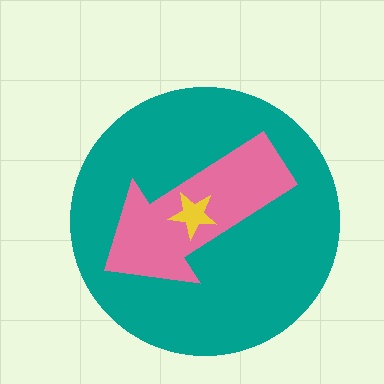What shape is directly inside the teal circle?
The pink arrow.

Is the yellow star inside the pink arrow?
Yes.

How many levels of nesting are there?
3.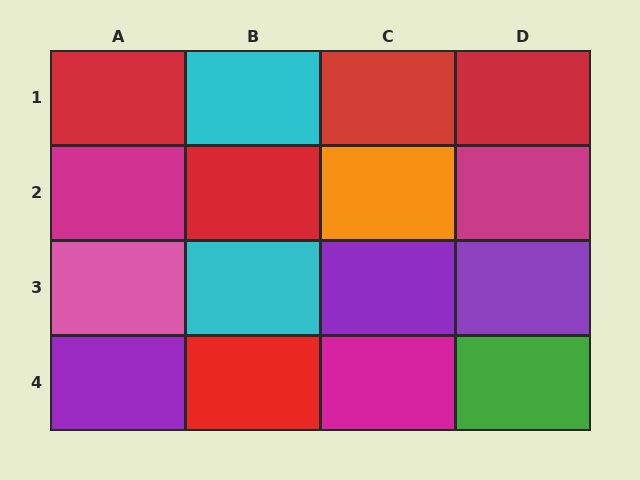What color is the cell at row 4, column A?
Purple.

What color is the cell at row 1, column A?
Red.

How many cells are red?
5 cells are red.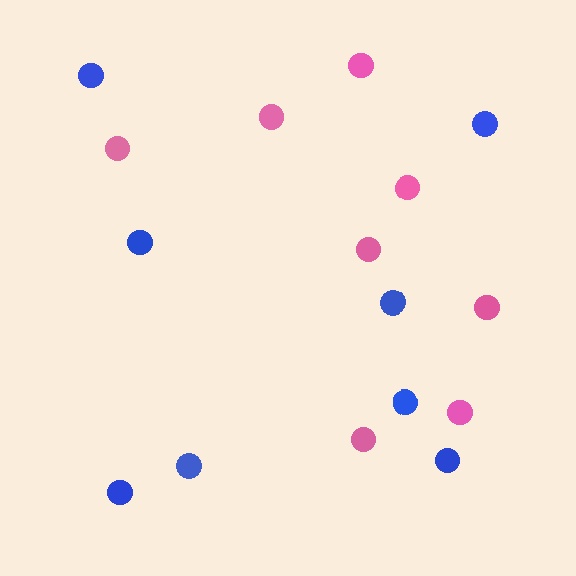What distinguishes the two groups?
There are 2 groups: one group of pink circles (8) and one group of blue circles (8).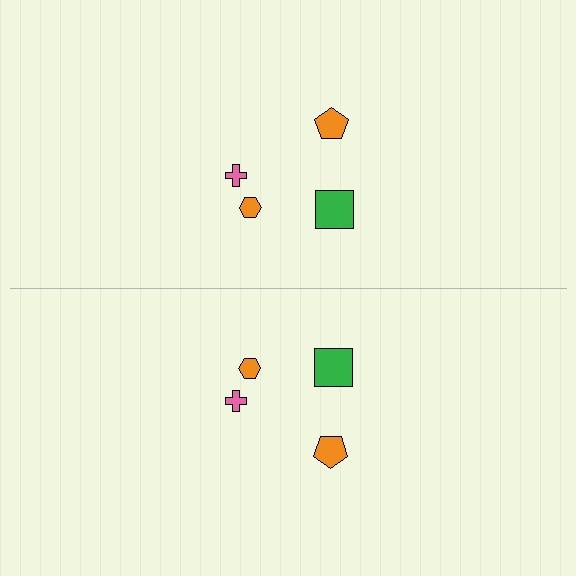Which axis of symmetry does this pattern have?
The pattern has a horizontal axis of symmetry running through the center of the image.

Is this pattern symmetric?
Yes, this pattern has bilateral (reflection) symmetry.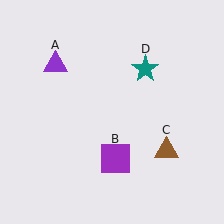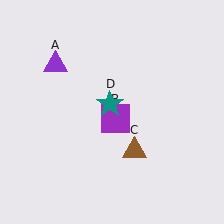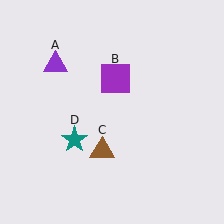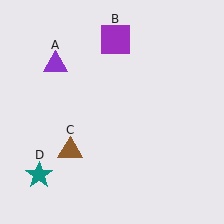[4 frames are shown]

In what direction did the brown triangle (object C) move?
The brown triangle (object C) moved left.